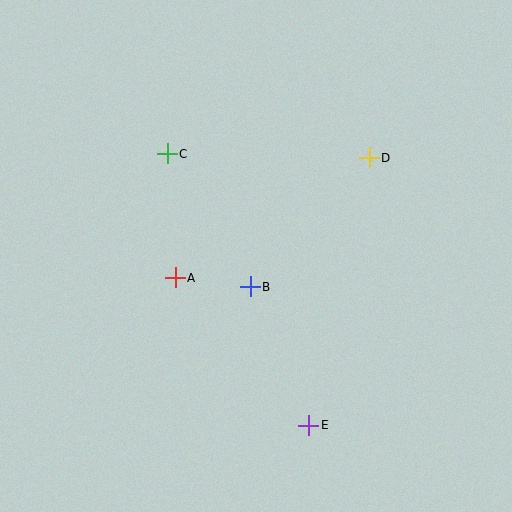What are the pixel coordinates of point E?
Point E is at (309, 425).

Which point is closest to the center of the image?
Point B at (250, 287) is closest to the center.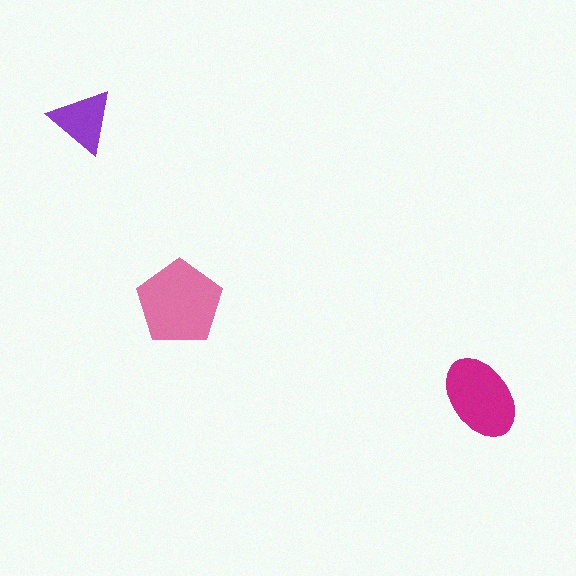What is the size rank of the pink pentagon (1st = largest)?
1st.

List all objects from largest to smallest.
The pink pentagon, the magenta ellipse, the purple triangle.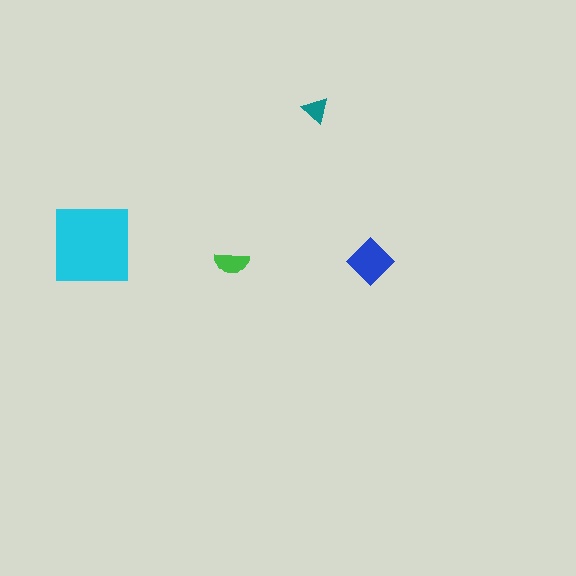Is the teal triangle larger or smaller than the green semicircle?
Smaller.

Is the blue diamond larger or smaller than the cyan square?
Smaller.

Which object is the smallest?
The teal triangle.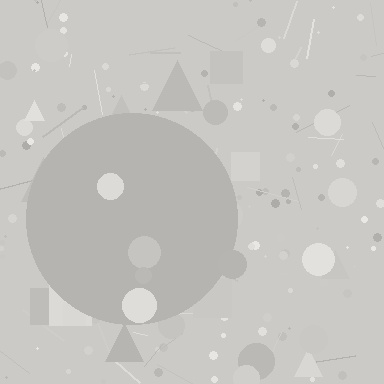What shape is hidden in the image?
A circle is hidden in the image.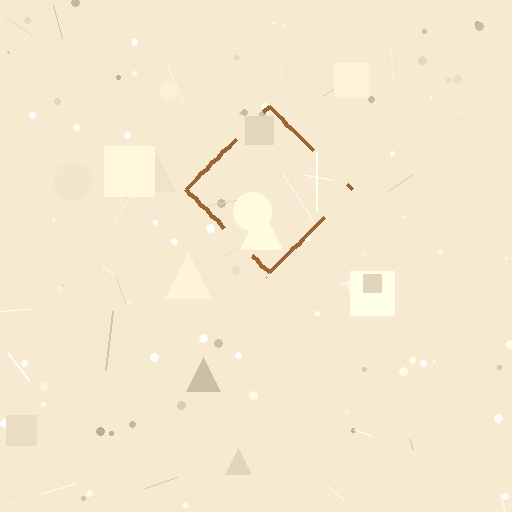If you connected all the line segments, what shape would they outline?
They would outline a diamond.